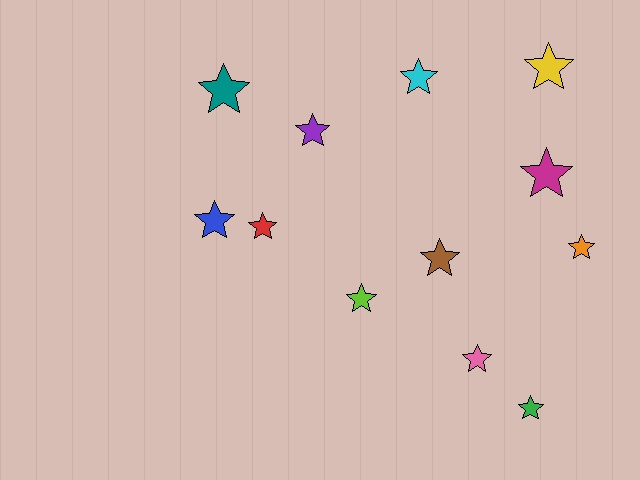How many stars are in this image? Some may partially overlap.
There are 12 stars.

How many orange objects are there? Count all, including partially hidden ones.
There is 1 orange object.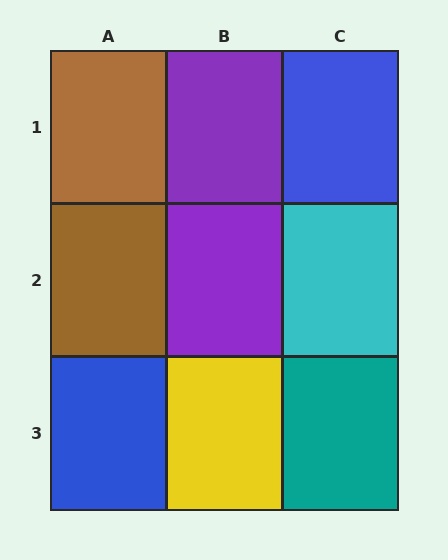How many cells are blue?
2 cells are blue.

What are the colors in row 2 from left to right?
Brown, purple, cyan.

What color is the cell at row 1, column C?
Blue.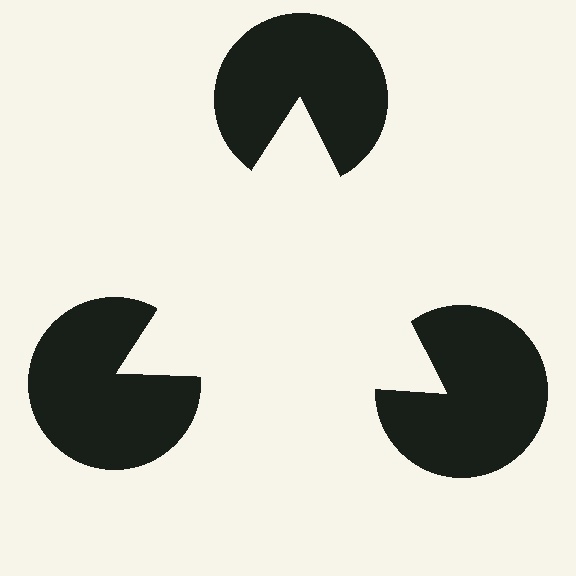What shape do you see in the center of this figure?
An illusory triangle — its edges are inferred from the aligned wedge cuts in the pac-man discs, not physically drawn.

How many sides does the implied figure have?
3 sides.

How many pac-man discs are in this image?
There are 3 — one at each vertex of the illusory triangle.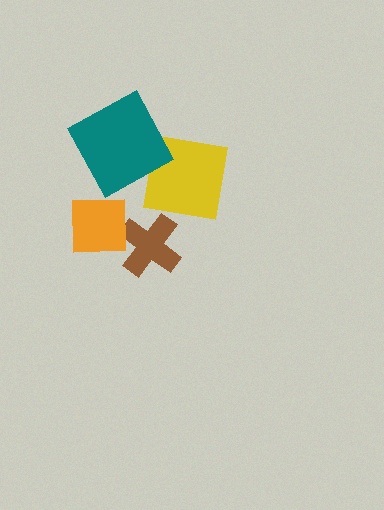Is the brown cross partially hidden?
Yes, it is partially covered by another shape.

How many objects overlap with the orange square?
1 object overlaps with the orange square.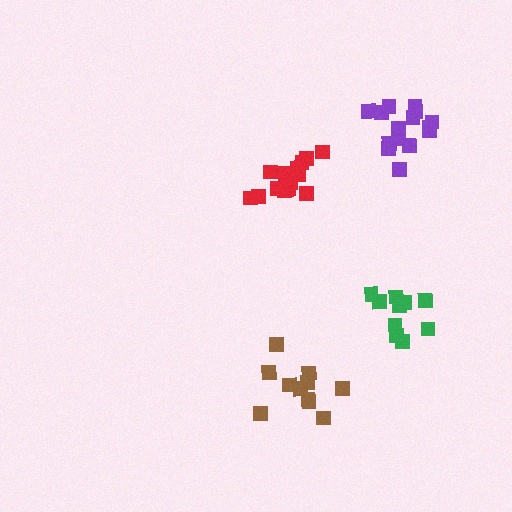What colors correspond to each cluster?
The clusters are colored: brown, red, purple, green.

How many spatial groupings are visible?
There are 4 spatial groupings.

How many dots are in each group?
Group 1: 11 dots, Group 2: 14 dots, Group 3: 15 dots, Group 4: 10 dots (50 total).